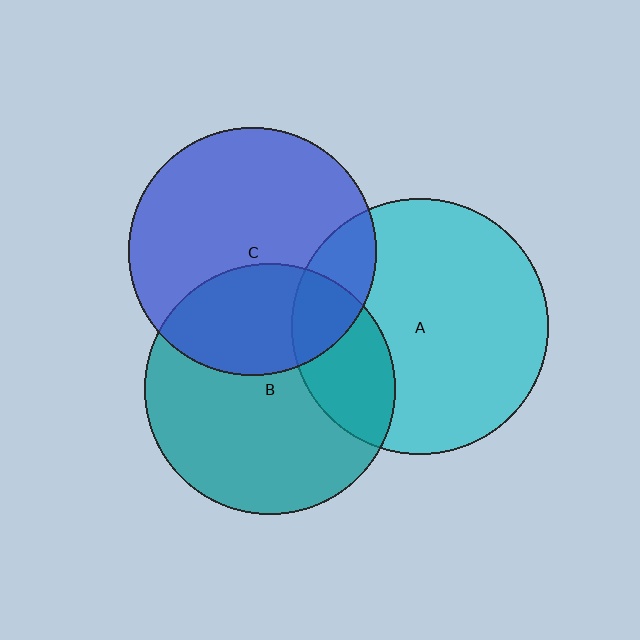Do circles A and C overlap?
Yes.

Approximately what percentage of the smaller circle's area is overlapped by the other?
Approximately 15%.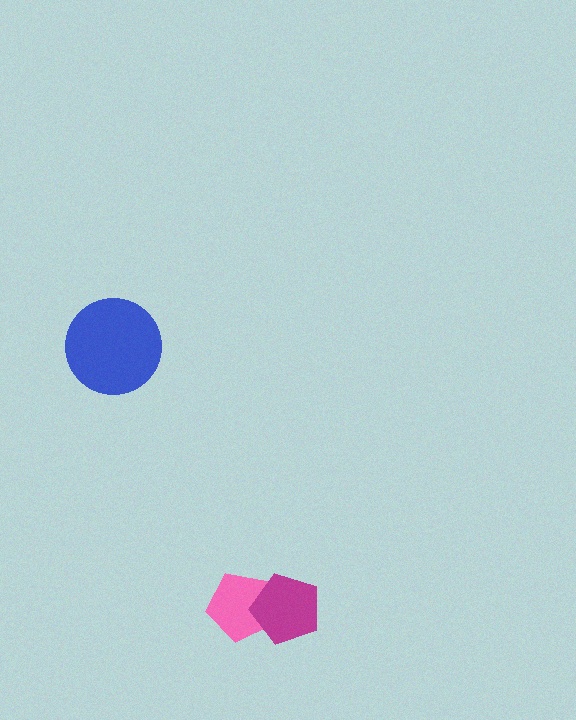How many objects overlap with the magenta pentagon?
1 object overlaps with the magenta pentagon.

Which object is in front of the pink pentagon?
The magenta pentagon is in front of the pink pentagon.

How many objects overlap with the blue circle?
0 objects overlap with the blue circle.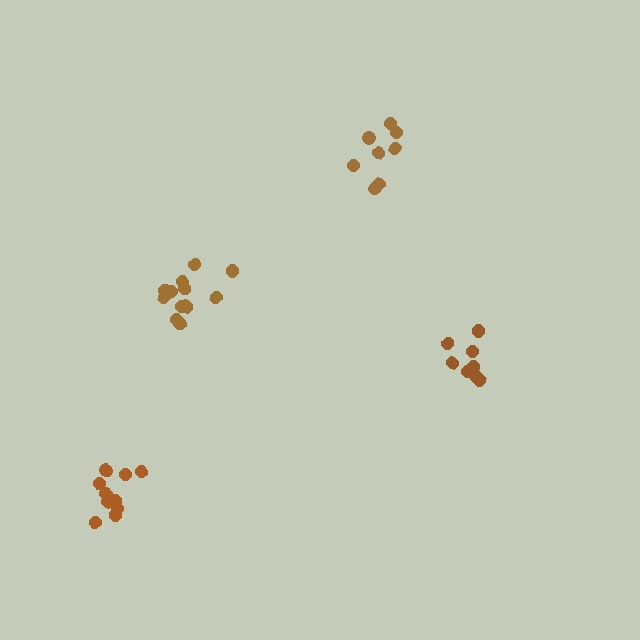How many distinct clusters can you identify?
There are 4 distinct clusters.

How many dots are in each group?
Group 1: 8 dots, Group 2: 8 dots, Group 3: 12 dots, Group 4: 11 dots (39 total).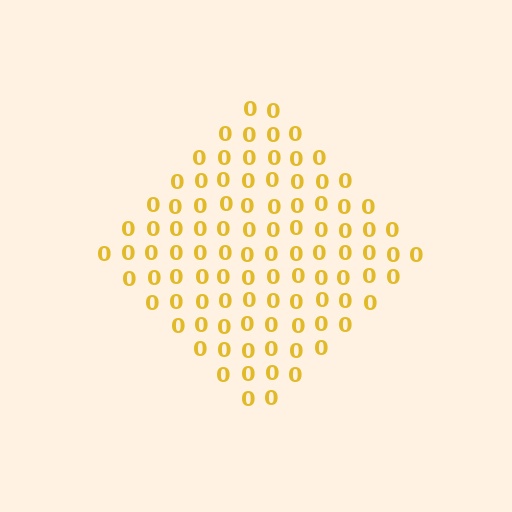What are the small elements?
The small elements are digit 0's.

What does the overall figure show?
The overall figure shows a diamond.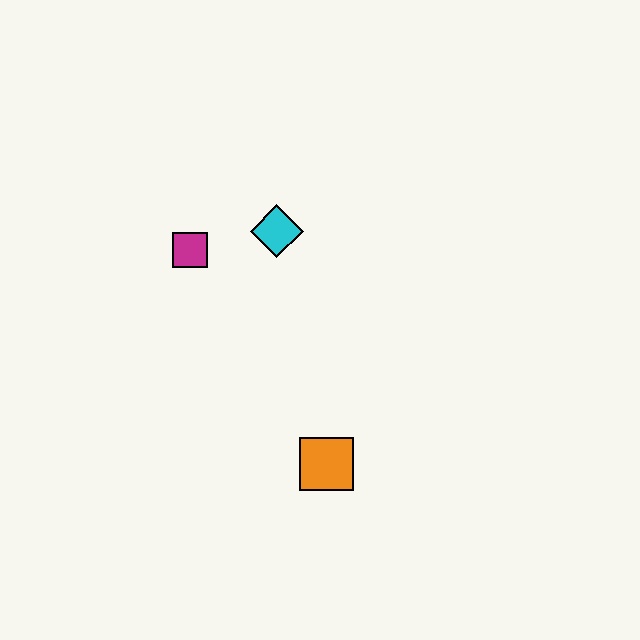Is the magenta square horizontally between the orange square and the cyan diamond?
No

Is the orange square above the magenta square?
No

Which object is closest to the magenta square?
The cyan diamond is closest to the magenta square.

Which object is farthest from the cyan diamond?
The orange square is farthest from the cyan diamond.